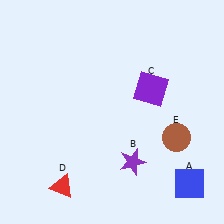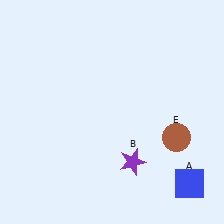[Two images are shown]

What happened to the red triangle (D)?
The red triangle (D) was removed in Image 2. It was in the bottom-left area of Image 1.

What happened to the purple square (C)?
The purple square (C) was removed in Image 2. It was in the top-right area of Image 1.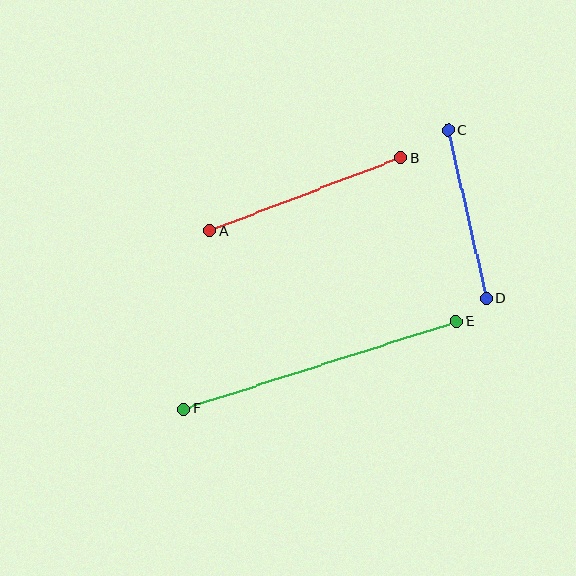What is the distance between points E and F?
The distance is approximately 287 pixels.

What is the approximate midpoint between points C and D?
The midpoint is at approximately (467, 214) pixels.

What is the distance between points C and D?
The distance is approximately 172 pixels.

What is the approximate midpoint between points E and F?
The midpoint is at approximately (320, 365) pixels.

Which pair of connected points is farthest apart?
Points E and F are farthest apart.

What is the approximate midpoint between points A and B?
The midpoint is at approximately (305, 195) pixels.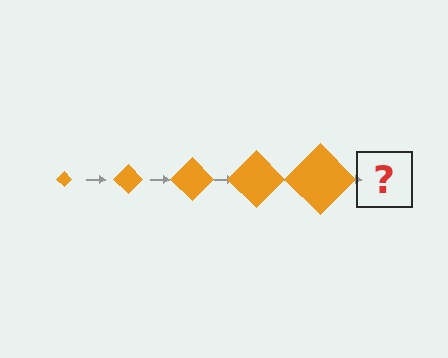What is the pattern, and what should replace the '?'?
The pattern is that the diamond gets progressively larger each step. The '?' should be an orange diamond, larger than the previous one.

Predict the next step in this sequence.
The next step is an orange diamond, larger than the previous one.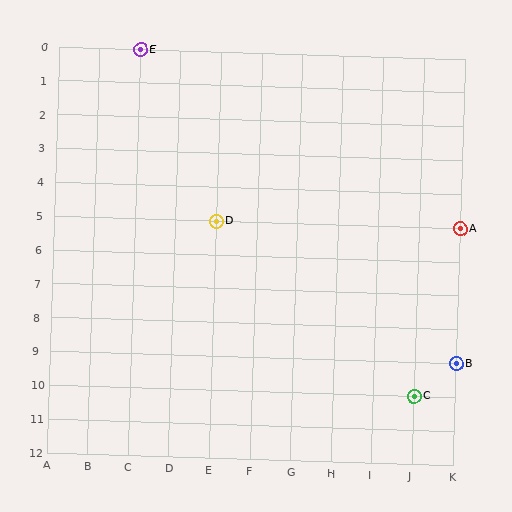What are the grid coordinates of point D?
Point D is at grid coordinates (E, 5).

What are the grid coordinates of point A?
Point A is at grid coordinates (K, 5).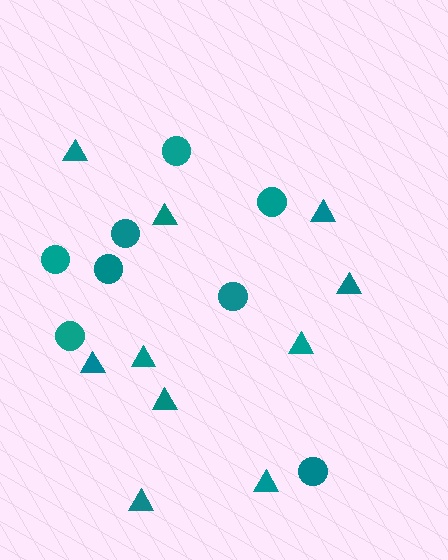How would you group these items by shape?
There are 2 groups: one group of triangles (10) and one group of circles (8).